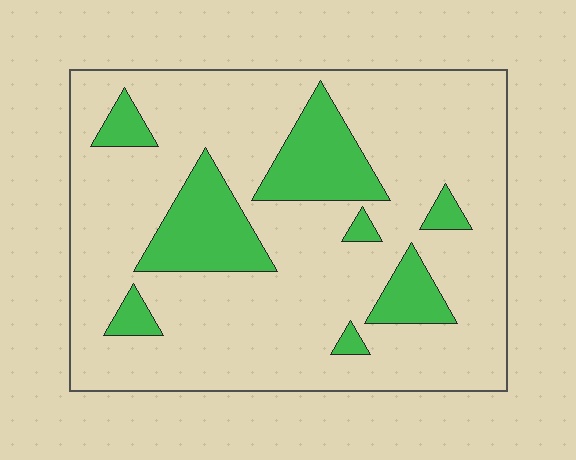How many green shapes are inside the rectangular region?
8.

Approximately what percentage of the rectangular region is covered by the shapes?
Approximately 20%.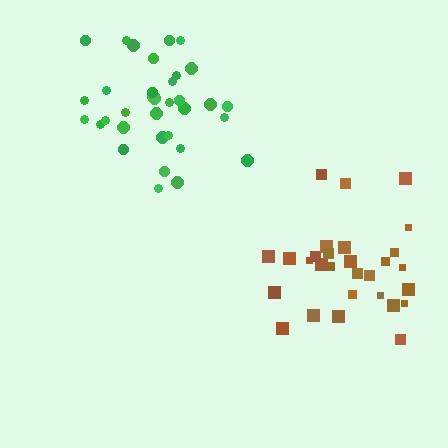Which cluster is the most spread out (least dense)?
Brown.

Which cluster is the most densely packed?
Green.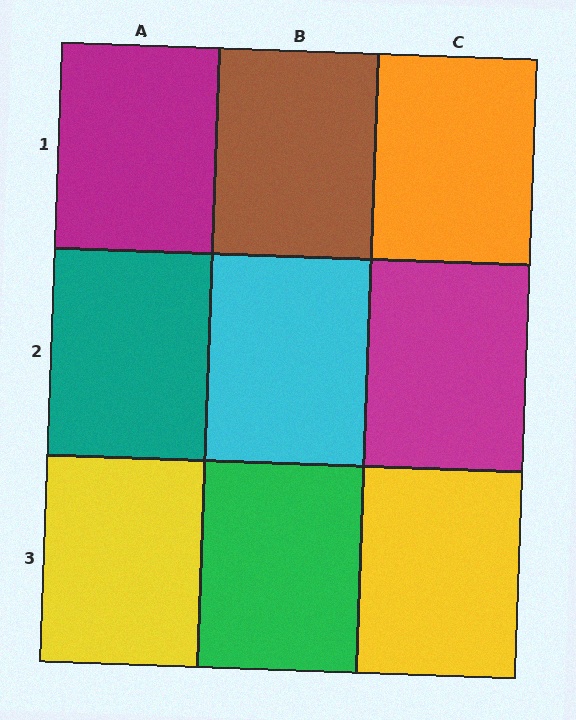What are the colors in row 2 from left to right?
Teal, cyan, magenta.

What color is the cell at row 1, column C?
Orange.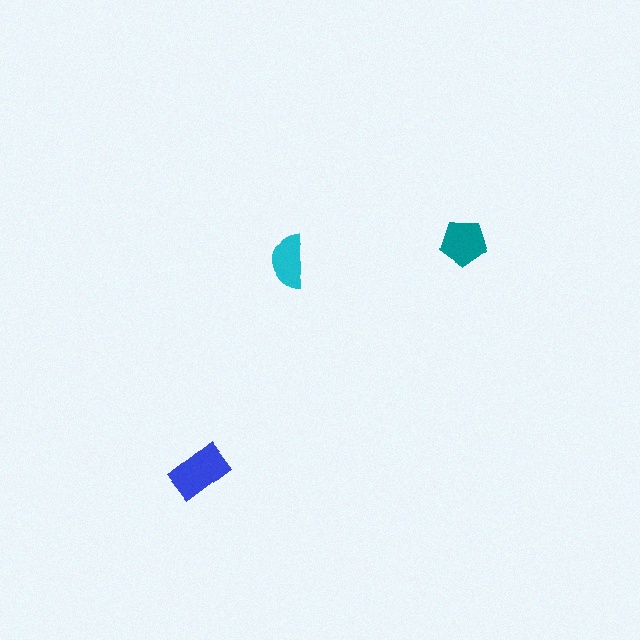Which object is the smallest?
The cyan semicircle.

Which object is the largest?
The blue rectangle.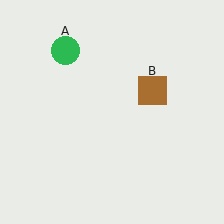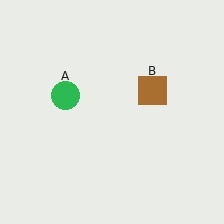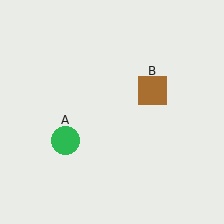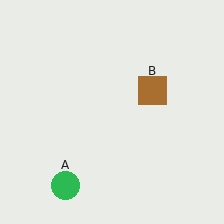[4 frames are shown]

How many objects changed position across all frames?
1 object changed position: green circle (object A).